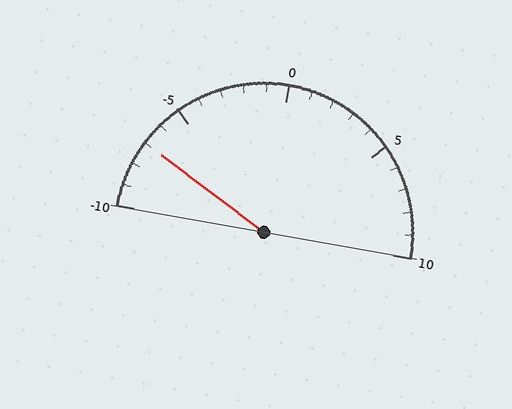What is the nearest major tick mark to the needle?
The nearest major tick mark is -5.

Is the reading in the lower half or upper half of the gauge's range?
The reading is in the lower half of the range (-10 to 10).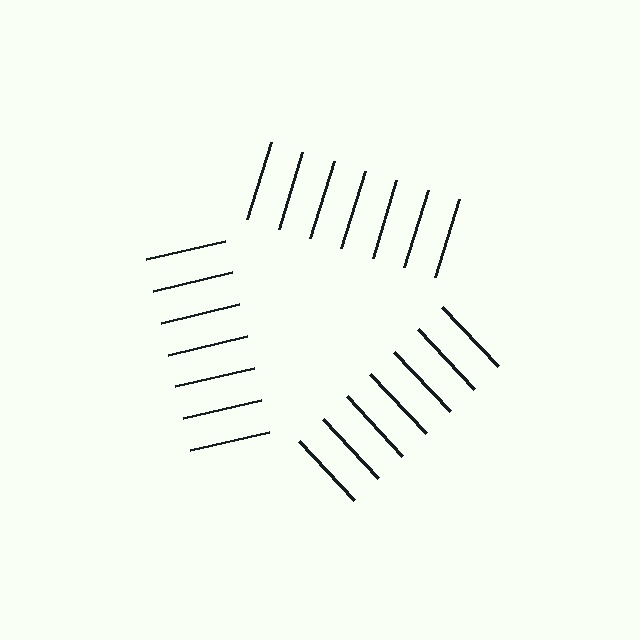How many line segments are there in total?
21 — 7 along each of the 3 edges.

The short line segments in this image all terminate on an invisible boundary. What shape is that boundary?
An illusory triangle — the line segments terminate on its edges but no continuous stroke is drawn.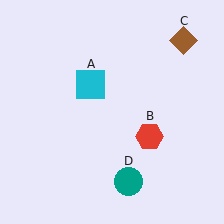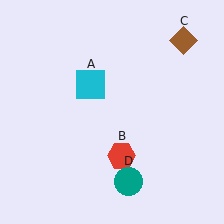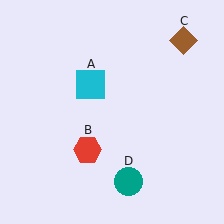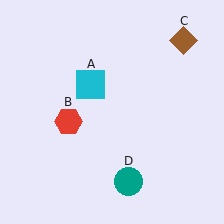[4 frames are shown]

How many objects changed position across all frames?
1 object changed position: red hexagon (object B).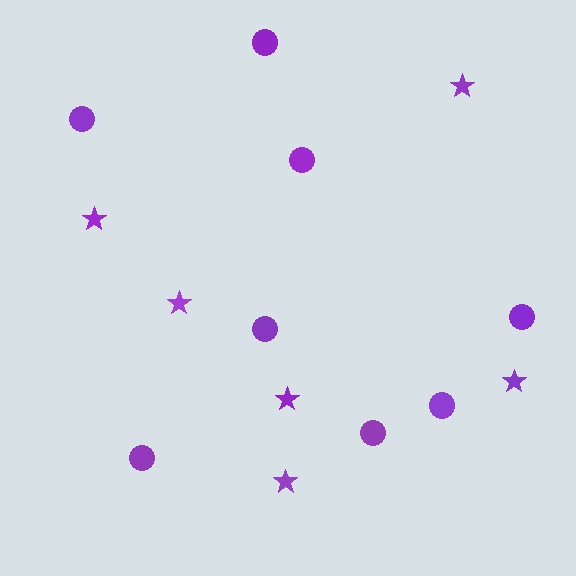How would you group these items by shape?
There are 2 groups: one group of stars (6) and one group of circles (8).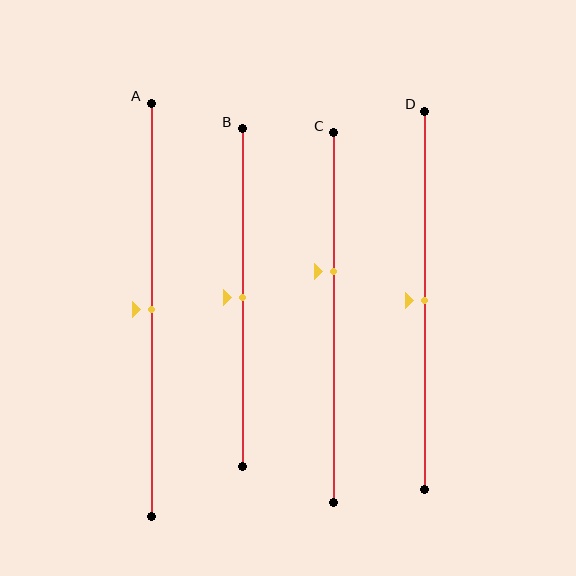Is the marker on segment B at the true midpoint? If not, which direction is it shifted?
Yes, the marker on segment B is at the true midpoint.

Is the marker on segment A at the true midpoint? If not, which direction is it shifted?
Yes, the marker on segment A is at the true midpoint.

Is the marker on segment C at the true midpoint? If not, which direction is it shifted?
No, the marker on segment C is shifted upward by about 13% of the segment length.